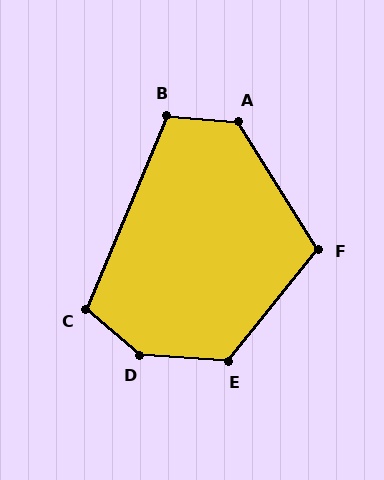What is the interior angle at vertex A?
Approximately 127 degrees (obtuse).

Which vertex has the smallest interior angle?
B, at approximately 107 degrees.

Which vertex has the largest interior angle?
D, at approximately 143 degrees.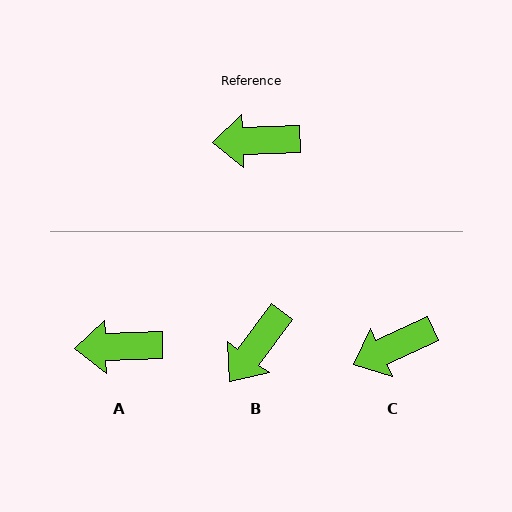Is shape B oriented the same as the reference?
No, it is off by about 52 degrees.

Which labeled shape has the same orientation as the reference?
A.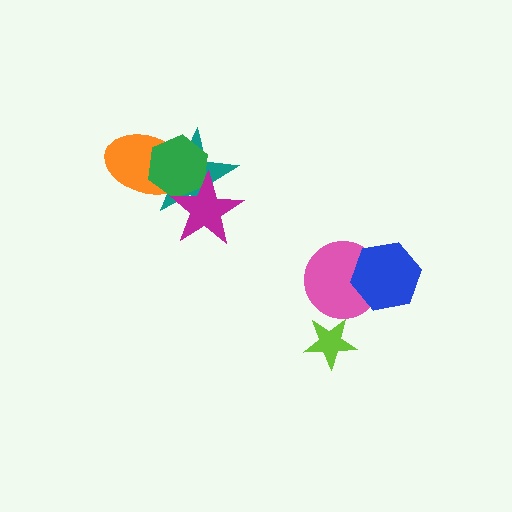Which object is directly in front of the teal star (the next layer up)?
The orange ellipse is directly in front of the teal star.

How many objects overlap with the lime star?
0 objects overlap with the lime star.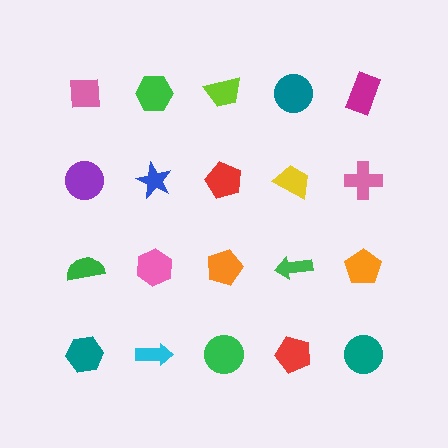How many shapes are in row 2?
5 shapes.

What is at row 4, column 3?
A green circle.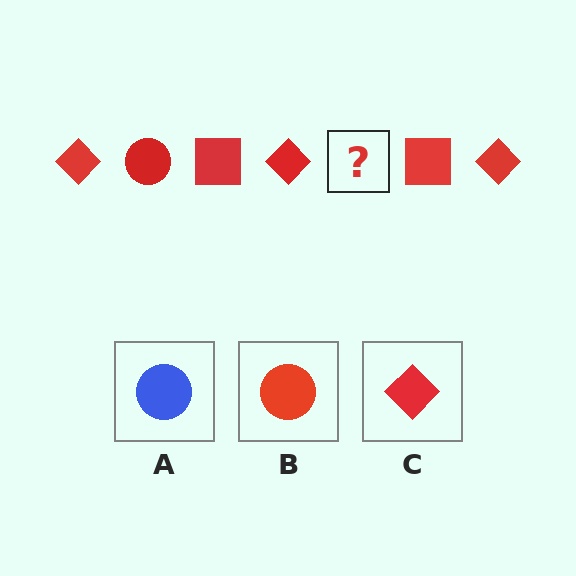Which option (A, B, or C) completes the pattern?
B.